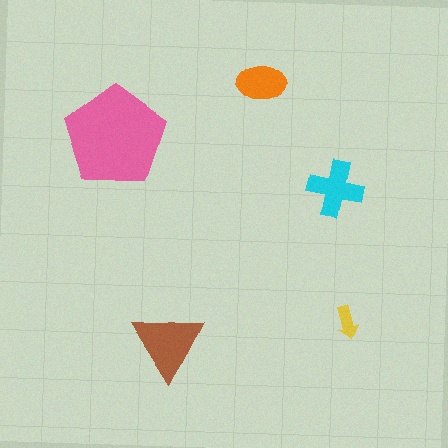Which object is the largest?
The pink pentagon.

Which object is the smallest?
The yellow arrow.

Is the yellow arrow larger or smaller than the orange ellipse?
Smaller.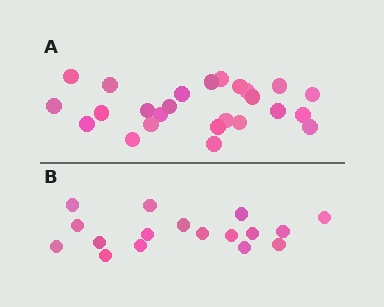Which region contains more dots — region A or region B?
Region A (the top region) has more dots.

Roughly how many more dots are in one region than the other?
Region A has roughly 8 or so more dots than region B.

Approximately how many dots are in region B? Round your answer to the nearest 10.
About 20 dots. (The exact count is 17, which rounds to 20.)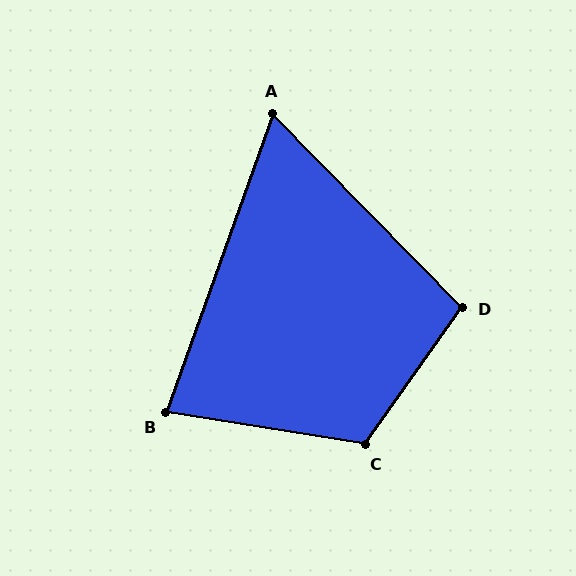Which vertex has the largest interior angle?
C, at approximately 116 degrees.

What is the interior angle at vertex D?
Approximately 101 degrees (obtuse).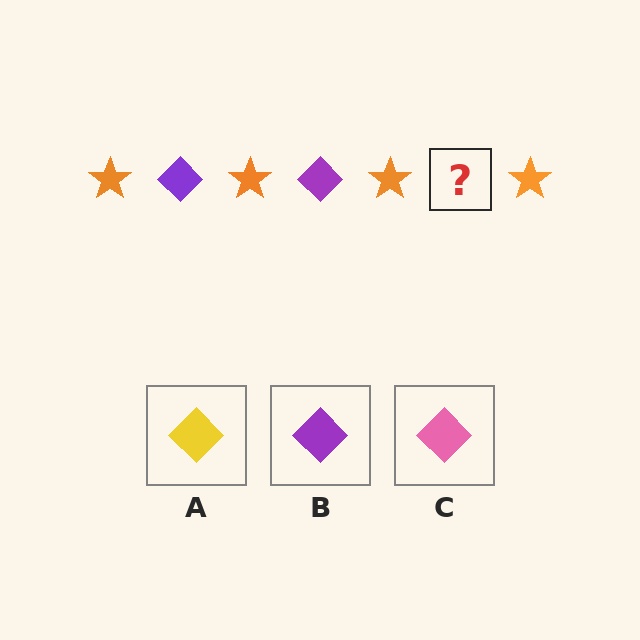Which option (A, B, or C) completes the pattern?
B.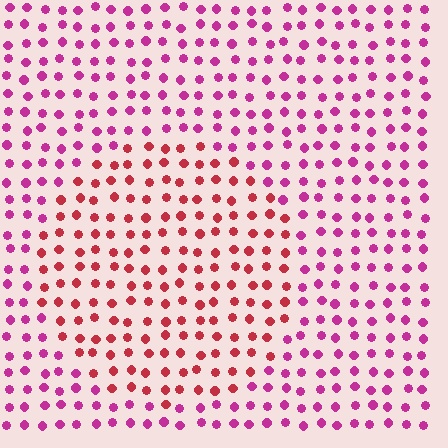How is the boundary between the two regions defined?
The boundary is defined purely by a slight shift in hue (about 35 degrees). Spacing, size, and orientation are identical on both sides.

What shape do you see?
I see a circle.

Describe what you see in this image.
The image is filled with small magenta elements in a uniform arrangement. A circle-shaped region is visible where the elements are tinted to a slightly different hue, forming a subtle color boundary.